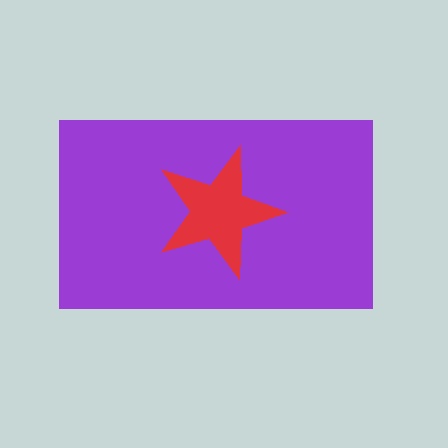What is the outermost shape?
The purple rectangle.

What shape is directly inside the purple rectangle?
The red star.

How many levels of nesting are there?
2.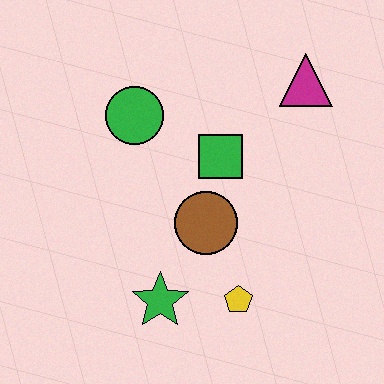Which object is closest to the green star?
The yellow pentagon is closest to the green star.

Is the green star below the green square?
Yes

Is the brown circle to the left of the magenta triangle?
Yes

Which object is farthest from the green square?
The green star is farthest from the green square.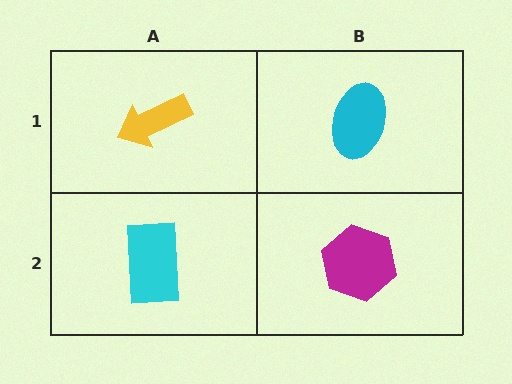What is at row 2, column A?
A cyan rectangle.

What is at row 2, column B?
A magenta hexagon.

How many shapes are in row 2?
2 shapes.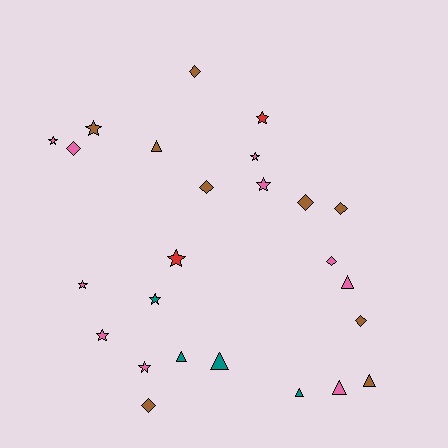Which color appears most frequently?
Pink, with 10 objects.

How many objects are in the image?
There are 25 objects.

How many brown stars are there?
There is 1 brown star.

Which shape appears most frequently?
Star, with 10 objects.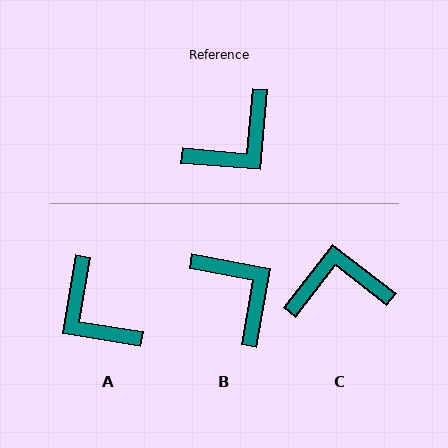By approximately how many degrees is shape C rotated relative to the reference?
Approximately 147 degrees counter-clockwise.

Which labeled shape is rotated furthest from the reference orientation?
C, about 147 degrees away.